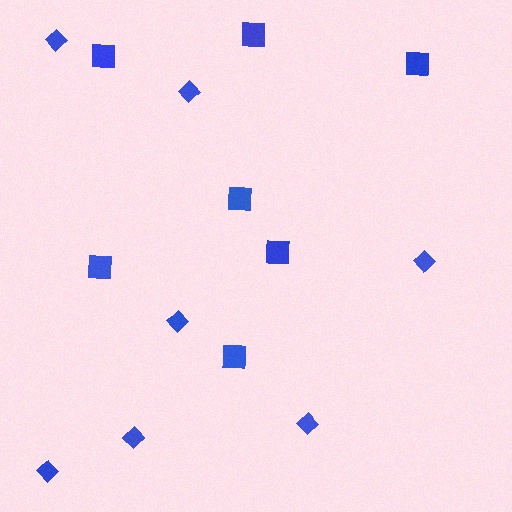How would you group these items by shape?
There are 2 groups: one group of squares (7) and one group of diamonds (7).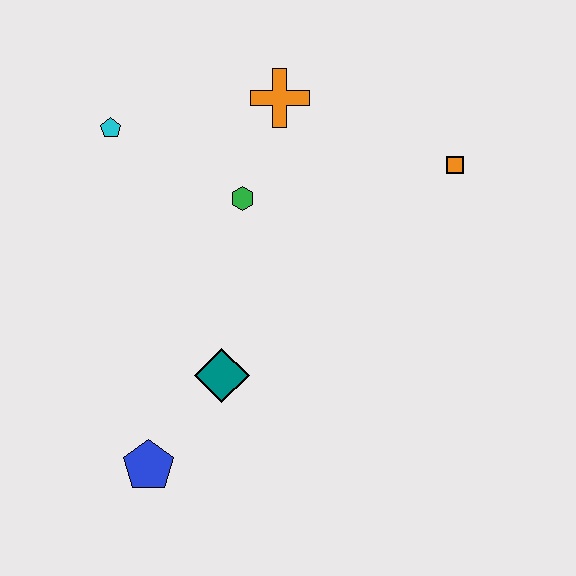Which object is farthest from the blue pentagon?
The orange square is farthest from the blue pentagon.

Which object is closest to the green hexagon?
The orange cross is closest to the green hexagon.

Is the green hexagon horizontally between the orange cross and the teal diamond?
Yes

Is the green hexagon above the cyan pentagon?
No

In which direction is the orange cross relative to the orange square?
The orange cross is to the left of the orange square.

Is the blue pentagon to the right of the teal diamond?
No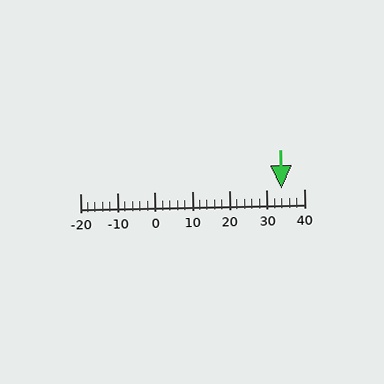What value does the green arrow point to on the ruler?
The green arrow points to approximately 34.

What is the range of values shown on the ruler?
The ruler shows values from -20 to 40.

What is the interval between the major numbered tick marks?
The major tick marks are spaced 10 units apart.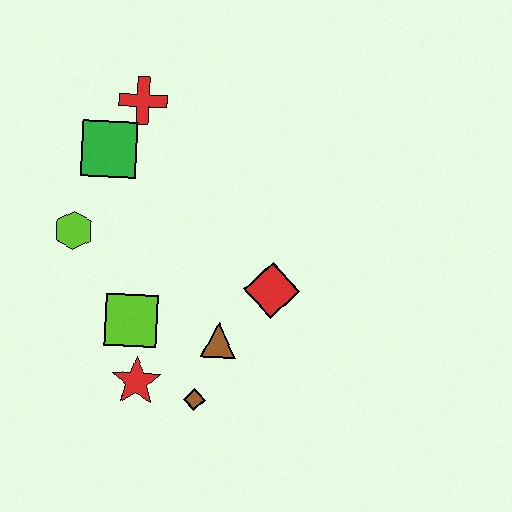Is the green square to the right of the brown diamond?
No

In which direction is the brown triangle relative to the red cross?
The brown triangle is below the red cross.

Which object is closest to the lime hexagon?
The green square is closest to the lime hexagon.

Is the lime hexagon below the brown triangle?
No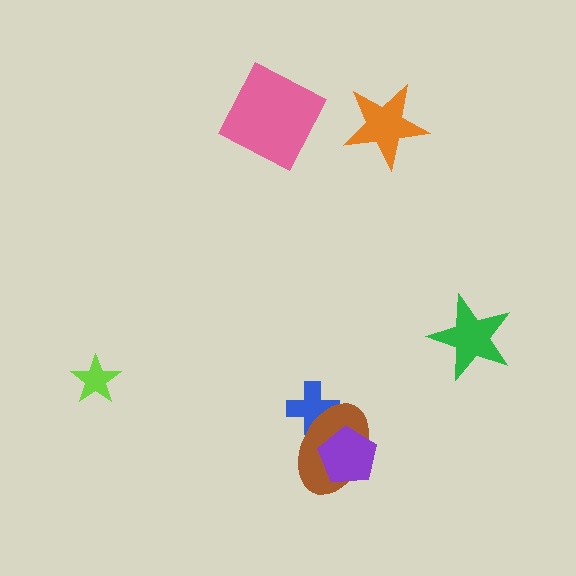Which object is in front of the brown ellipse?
The purple pentagon is in front of the brown ellipse.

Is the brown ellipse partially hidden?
Yes, it is partially covered by another shape.